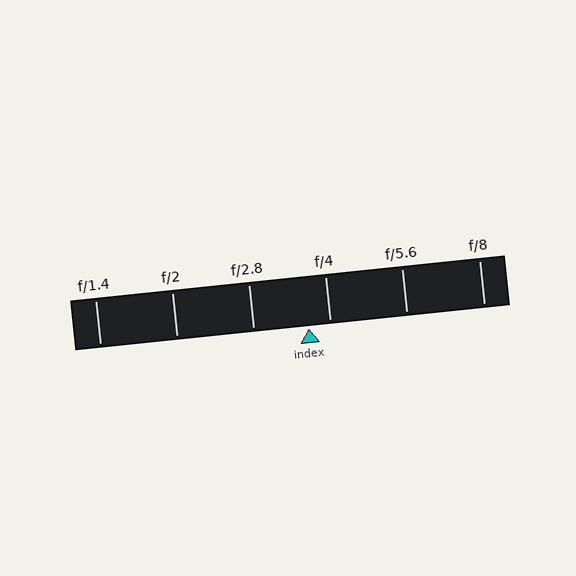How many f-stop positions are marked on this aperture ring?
There are 6 f-stop positions marked.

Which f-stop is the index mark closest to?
The index mark is closest to f/4.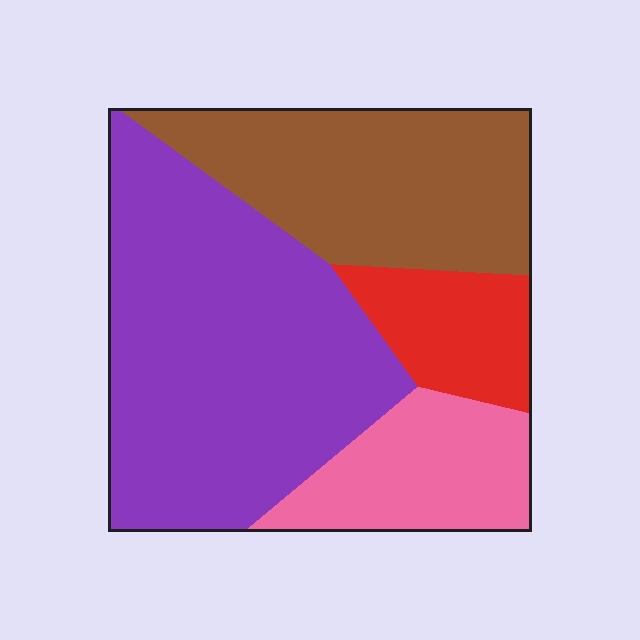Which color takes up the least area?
Red, at roughly 10%.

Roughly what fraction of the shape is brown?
Brown takes up between a quarter and a half of the shape.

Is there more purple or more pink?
Purple.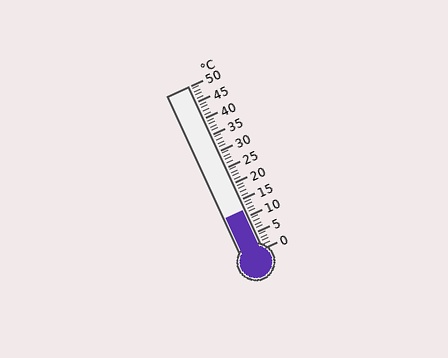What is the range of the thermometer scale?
The thermometer scale ranges from 0°C to 50°C.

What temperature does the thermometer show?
The thermometer shows approximately 12°C.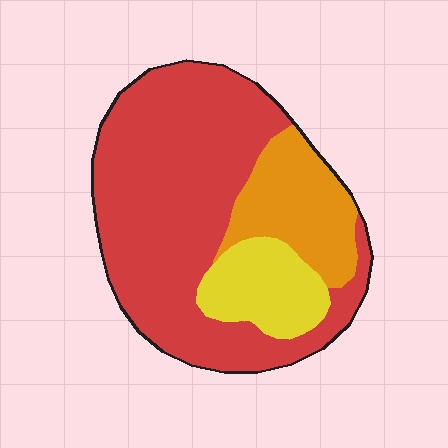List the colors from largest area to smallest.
From largest to smallest: red, orange, yellow.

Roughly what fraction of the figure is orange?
Orange covers around 20% of the figure.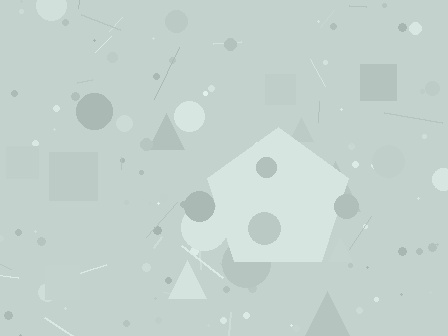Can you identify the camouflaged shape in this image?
The camouflaged shape is a pentagon.